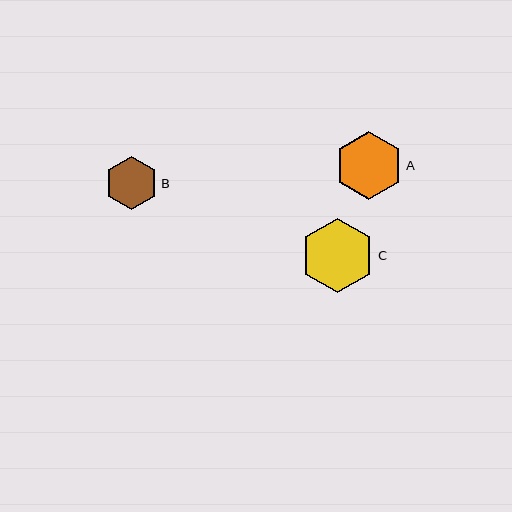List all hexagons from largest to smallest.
From largest to smallest: C, A, B.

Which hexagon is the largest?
Hexagon C is the largest with a size of approximately 74 pixels.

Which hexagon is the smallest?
Hexagon B is the smallest with a size of approximately 54 pixels.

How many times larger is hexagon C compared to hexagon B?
Hexagon C is approximately 1.4 times the size of hexagon B.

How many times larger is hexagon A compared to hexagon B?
Hexagon A is approximately 1.3 times the size of hexagon B.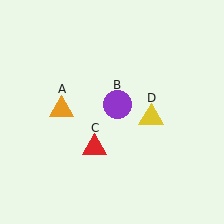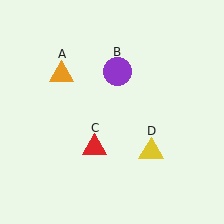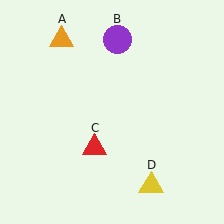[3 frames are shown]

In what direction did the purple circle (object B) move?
The purple circle (object B) moved up.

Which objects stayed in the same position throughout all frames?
Red triangle (object C) remained stationary.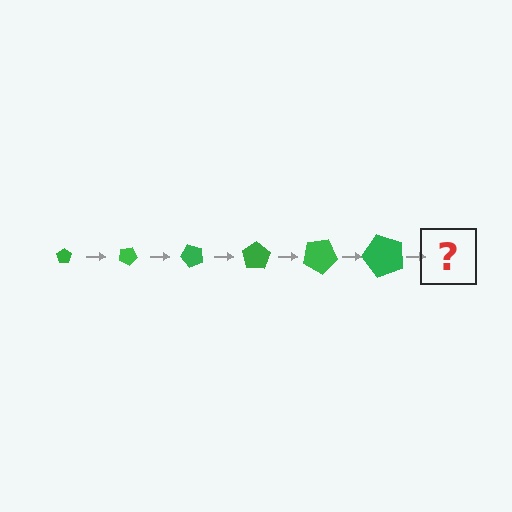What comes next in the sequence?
The next element should be a pentagon, larger than the previous one and rotated 150 degrees from the start.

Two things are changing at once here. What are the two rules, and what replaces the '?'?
The two rules are that the pentagon grows larger each step and it rotates 25 degrees each step. The '?' should be a pentagon, larger than the previous one and rotated 150 degrees from the start.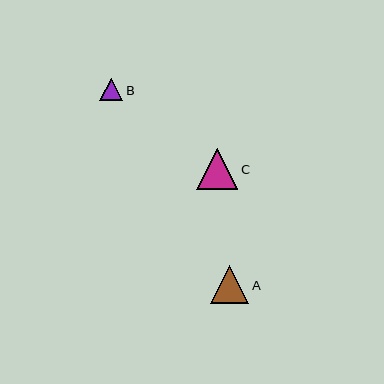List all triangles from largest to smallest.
From largest to smallest: C, A, B.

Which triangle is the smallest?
Triangle B is the smallest with a size of approximately 23 pixels.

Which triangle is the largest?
Triangle C is the largest with a size of approximately 41 pixels.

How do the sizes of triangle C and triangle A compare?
Triangle C and triangle A are approximately the same size.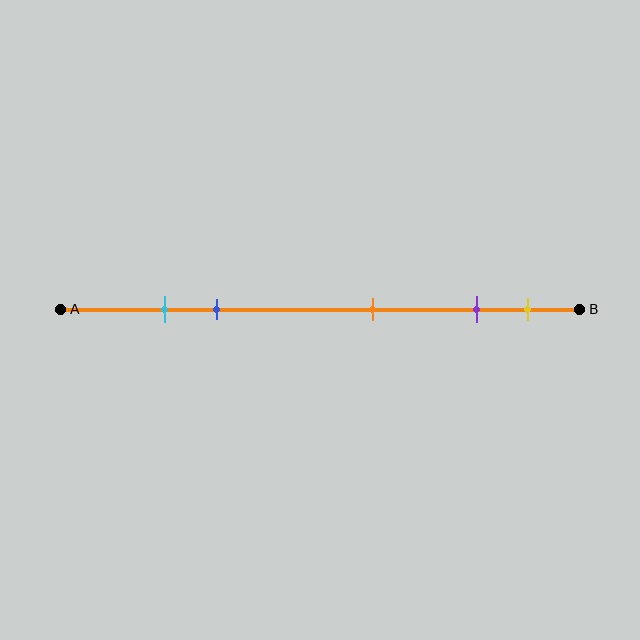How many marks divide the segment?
There are 5 marks dividing the segment.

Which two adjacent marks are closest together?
The cyan and blue marks are the closest adjacent pair.